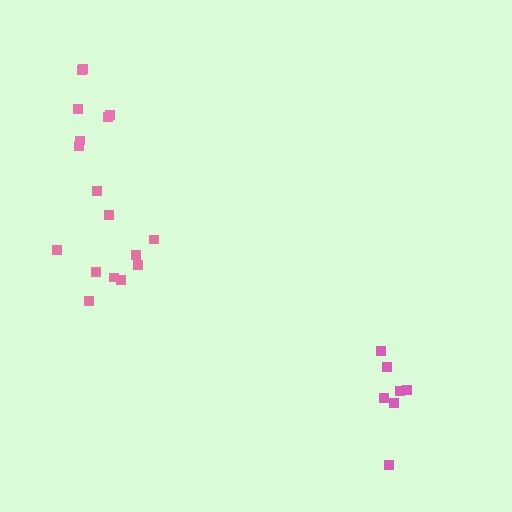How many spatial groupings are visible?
There are 3 spatial groupings.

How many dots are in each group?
Group 1: 7 dots, Group 2: 7 dots, Group 3: 10 dots (24 total).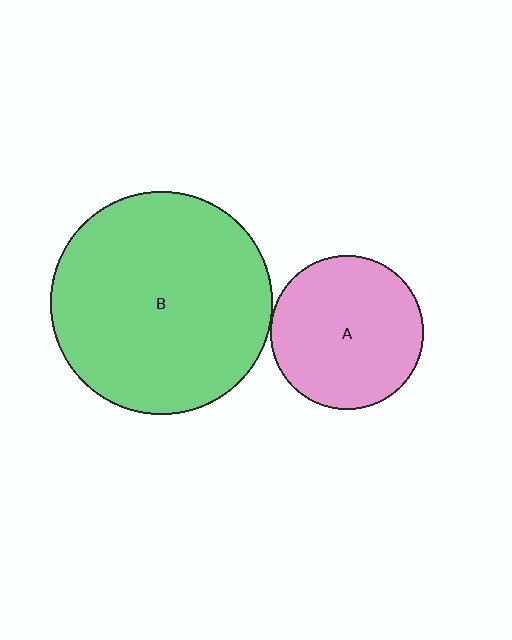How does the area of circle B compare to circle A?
Approximately 2.1 times.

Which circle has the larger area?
Circle B (green).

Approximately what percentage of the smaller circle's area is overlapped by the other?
Approximately 5%.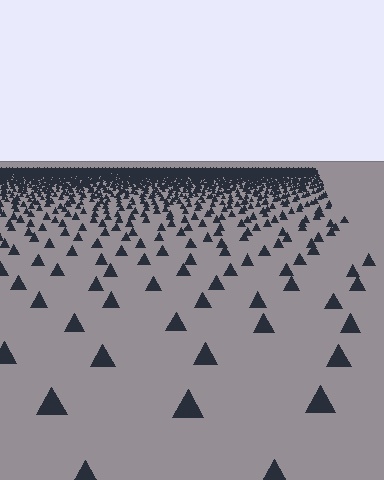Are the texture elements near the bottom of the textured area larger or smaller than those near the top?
Larger. Near the bottom, elements are closer to the viewer and appear at a bigger on-screen size.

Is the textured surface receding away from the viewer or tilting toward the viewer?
The surface is receding away from the viewer. Texture elements get smaller and denser toward the top.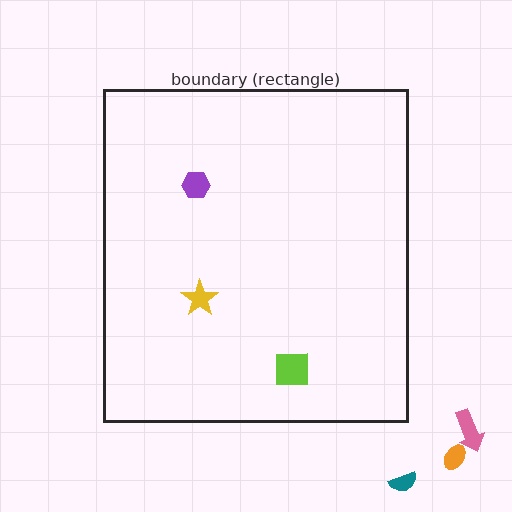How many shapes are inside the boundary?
3 inside, 3 outside.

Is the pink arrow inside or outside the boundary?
Outside.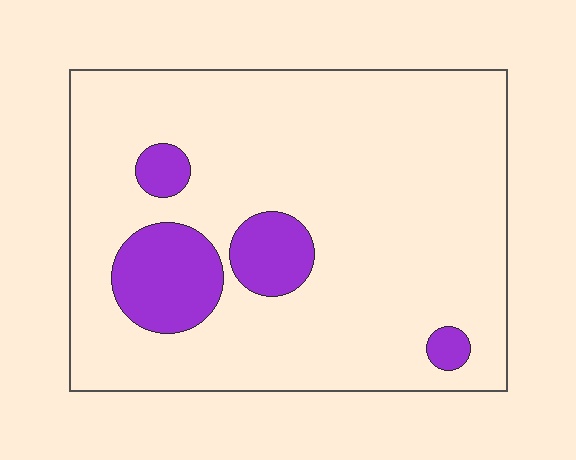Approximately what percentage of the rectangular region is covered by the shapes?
Approximately 15%.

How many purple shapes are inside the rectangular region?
4.